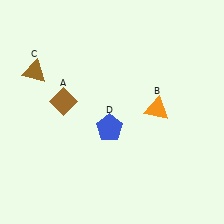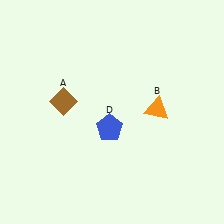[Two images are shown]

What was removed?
The brown triangle (C) was removed in Image 2.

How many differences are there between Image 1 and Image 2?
There is 1 difference between the two images.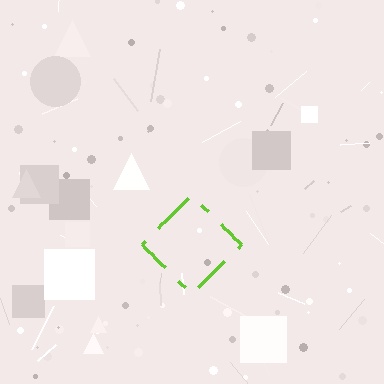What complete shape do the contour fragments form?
The contour fragments form a diamond.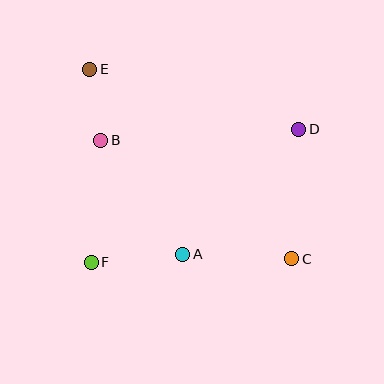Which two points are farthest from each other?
Points C and E are farthest from each other.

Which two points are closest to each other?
Points B and E are closest to each other.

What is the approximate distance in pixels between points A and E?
The distance between A and E is approximately 207 pixels.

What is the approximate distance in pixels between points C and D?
The distance between C and D is approximately 130 pixels.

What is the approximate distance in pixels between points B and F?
The distance between B and F is approximately 123 pixels.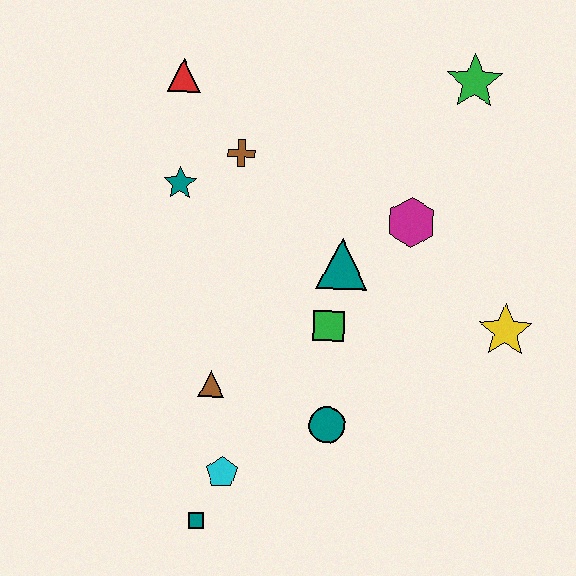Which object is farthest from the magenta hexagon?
The teal square is farthest from the magenta hexagon.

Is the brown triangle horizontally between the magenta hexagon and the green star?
No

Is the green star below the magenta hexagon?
No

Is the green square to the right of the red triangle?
Yes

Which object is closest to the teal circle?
The green square is closest to the teal circle.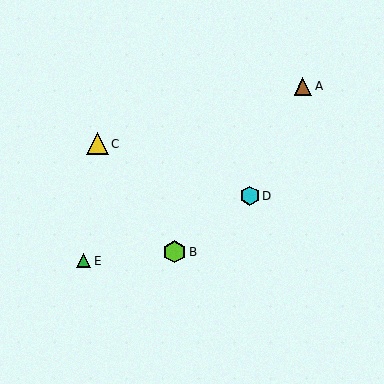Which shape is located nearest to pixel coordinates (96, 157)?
The yellow triangle (labeled C) at (97, 144) is nearest to that location.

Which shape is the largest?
The lime hexagon (labeled B) is the largest.